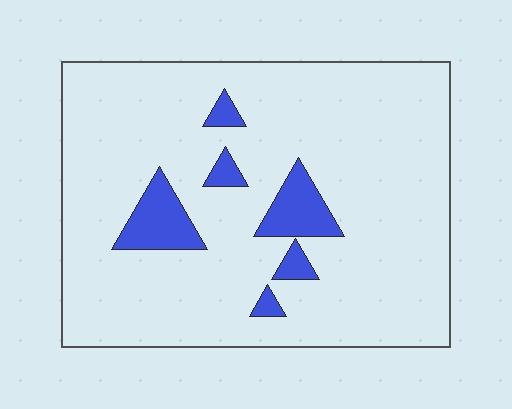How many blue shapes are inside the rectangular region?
6.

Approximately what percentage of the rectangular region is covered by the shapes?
Approximately 10%.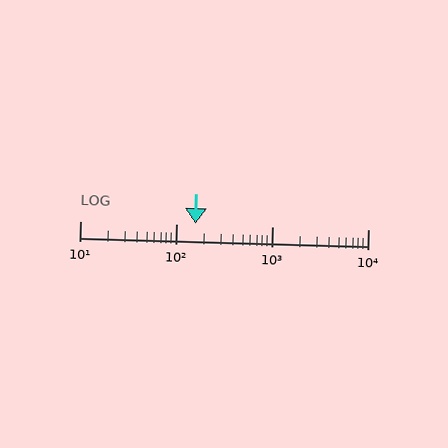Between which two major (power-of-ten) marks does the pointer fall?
The pointer is between 100 and 1000.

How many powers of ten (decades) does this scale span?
The scale spans 3 decades, from 10 to 10000.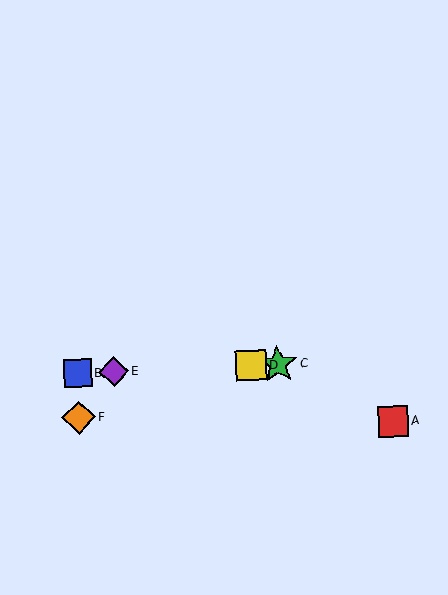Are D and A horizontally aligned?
No, D is at y≈366 and A is at y≈422.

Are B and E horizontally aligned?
Yes, both are at y≈373.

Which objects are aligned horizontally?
Objects B, C, D, E are aligned horizontally.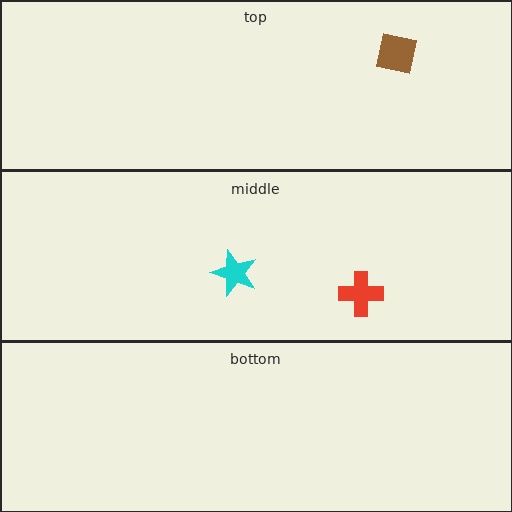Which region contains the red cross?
The middle region.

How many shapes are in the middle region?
2.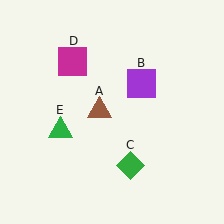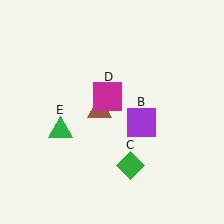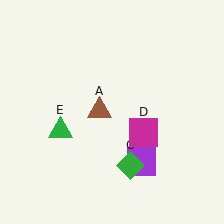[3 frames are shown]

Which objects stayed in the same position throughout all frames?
Brown triangle (object A) and green diamond (object C) and green triangle (object E) remained stationary.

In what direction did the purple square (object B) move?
The purple square (object B) moved down.